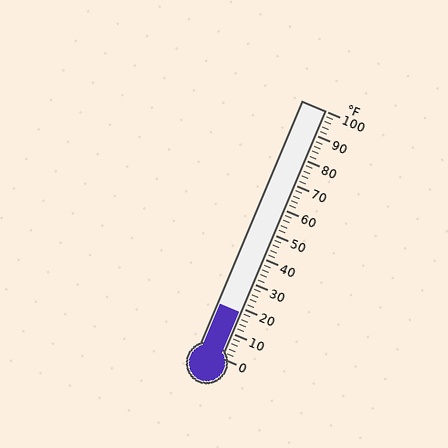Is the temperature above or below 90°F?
The temperature is below 90°F.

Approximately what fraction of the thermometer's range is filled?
The thermometer is filled to approximately 20% of its range.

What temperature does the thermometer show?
The thermometer shows approximately 18°F.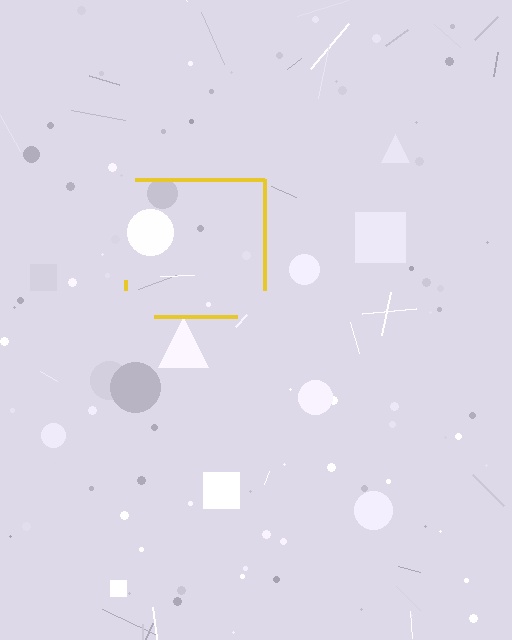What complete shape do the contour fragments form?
The contour fragments form a square.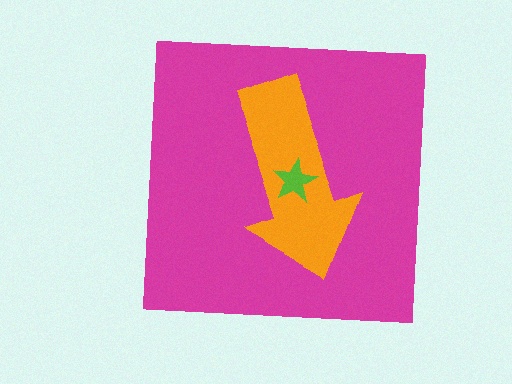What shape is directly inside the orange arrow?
The lime star.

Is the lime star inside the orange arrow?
Yes.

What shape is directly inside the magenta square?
The orange arrow.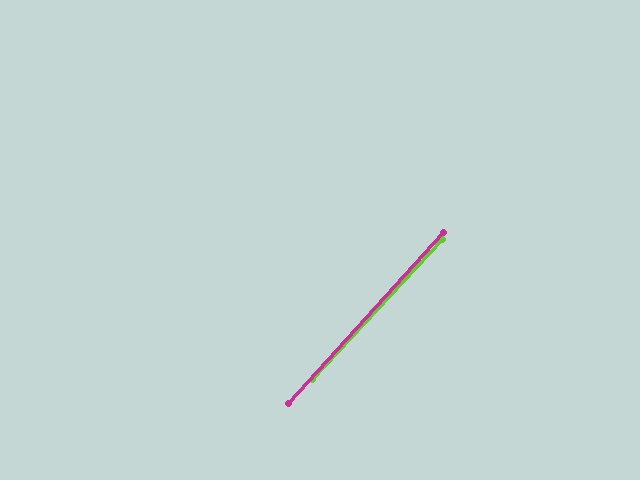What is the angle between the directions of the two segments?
Approximately 0 degrees.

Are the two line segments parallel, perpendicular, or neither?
Parallel — their directions differ by only 0.4°.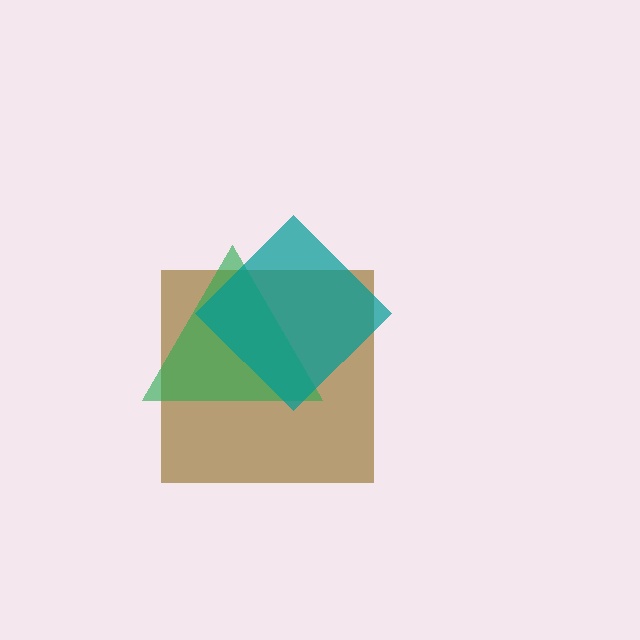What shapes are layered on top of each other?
The layered shapes are: a brown square, a green triangle, a teal diamond.